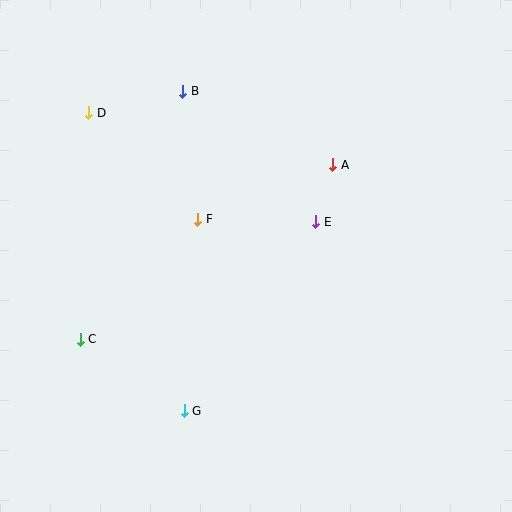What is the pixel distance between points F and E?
The distance between F and E is 118 pixels.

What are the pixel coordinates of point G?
Point G is at (184, 411).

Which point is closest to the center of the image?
Point F at (198, 219) is closest to the center.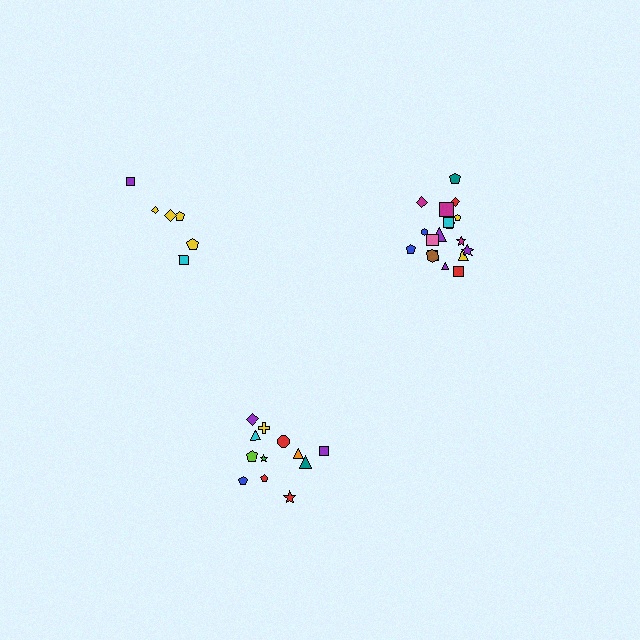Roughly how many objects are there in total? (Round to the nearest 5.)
Roughly 35 objects in total.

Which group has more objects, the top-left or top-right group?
The top-right group.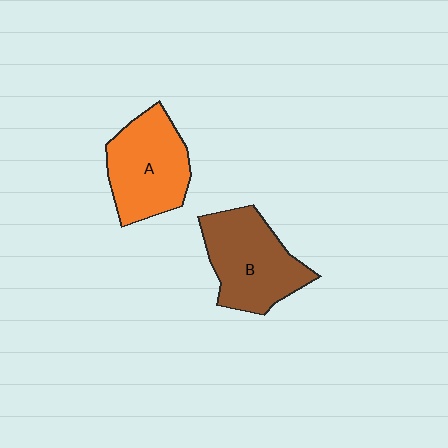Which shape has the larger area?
Shape B (brown).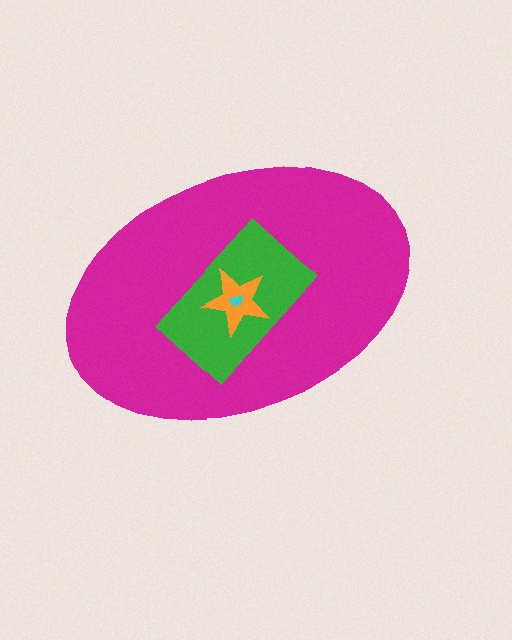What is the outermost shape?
The magenta ellipse.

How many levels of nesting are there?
4.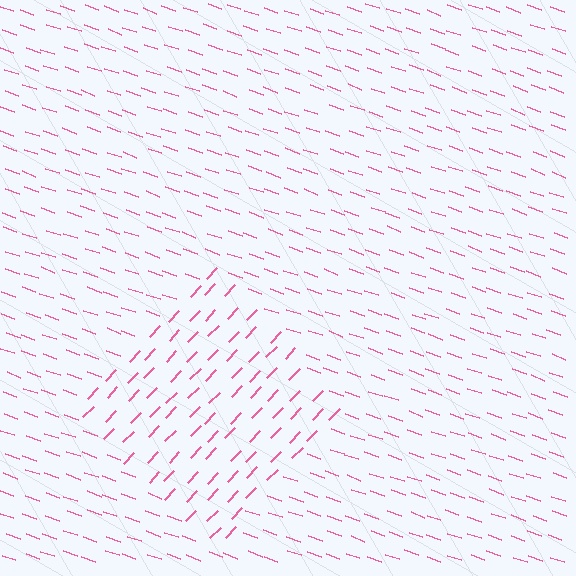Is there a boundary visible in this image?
Yes, there is a texture boundary formed by a change in line orientation.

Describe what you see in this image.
The image is filled with small pink line segments. A diamond region in the image has lines oriented differently from the surrounding lines, creating a visible texture boundary.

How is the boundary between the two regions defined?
The boundary is defined purely by a change in line orientation (approximately 65 degrees difference). All lines are the same color and thickness.